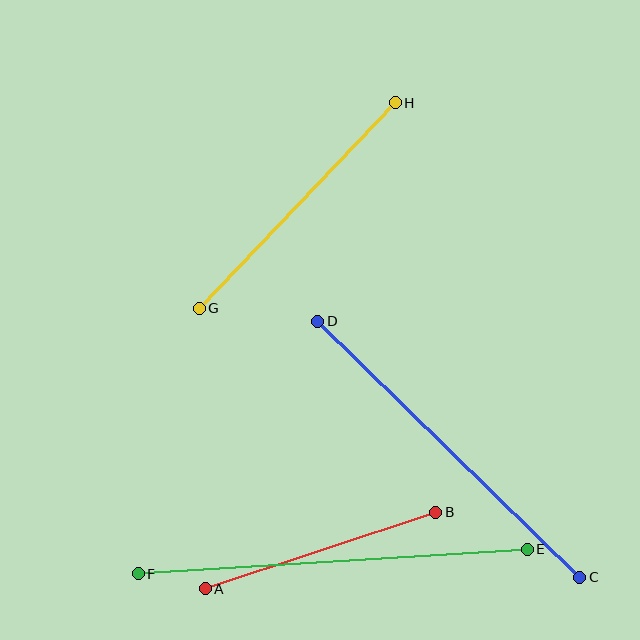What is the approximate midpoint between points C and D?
The midpoint is at approximately (449, 449) pixels.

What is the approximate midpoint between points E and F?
The midpoint is at approximately (333, 562) pixels.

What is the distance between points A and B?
The distance is approximately 243 pixels.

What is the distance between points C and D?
The distance is approximately 366 pixels.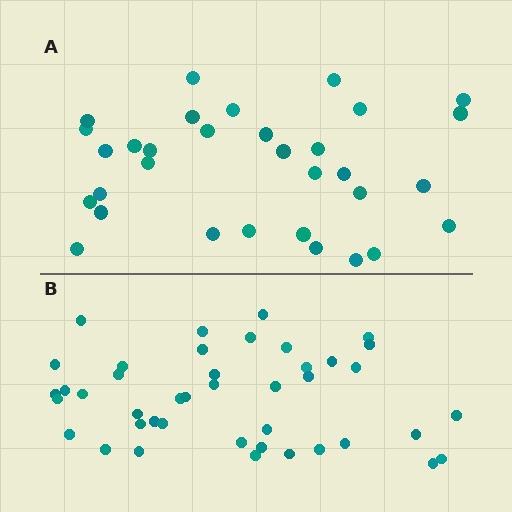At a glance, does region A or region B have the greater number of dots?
Region B (the bottom region) has more dots.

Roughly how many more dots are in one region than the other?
Region B has roughly 10 or so more dots than region A.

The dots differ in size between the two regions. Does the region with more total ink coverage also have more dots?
No. Region A has more total ink coverage because its dots are larger, but region B actually contains more individual dots. Total area can be misleading — the number of items is what matters here.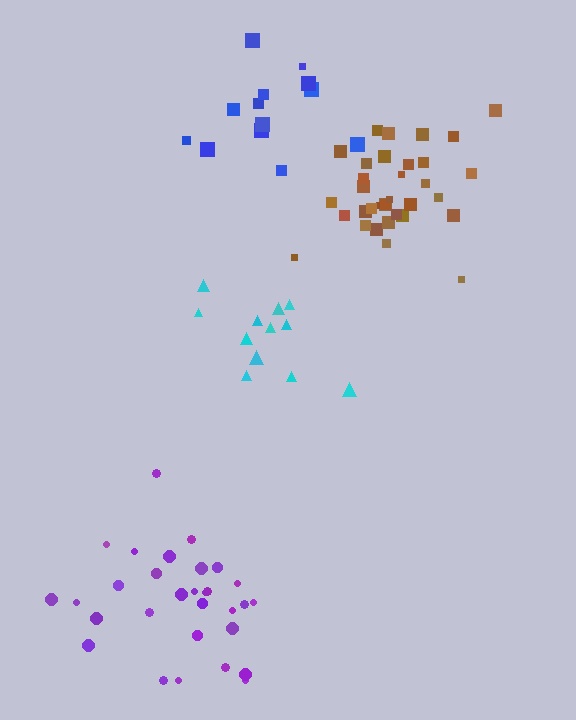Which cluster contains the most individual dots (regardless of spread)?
Brown (34).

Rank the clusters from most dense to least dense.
brown, purple, cyan, blue.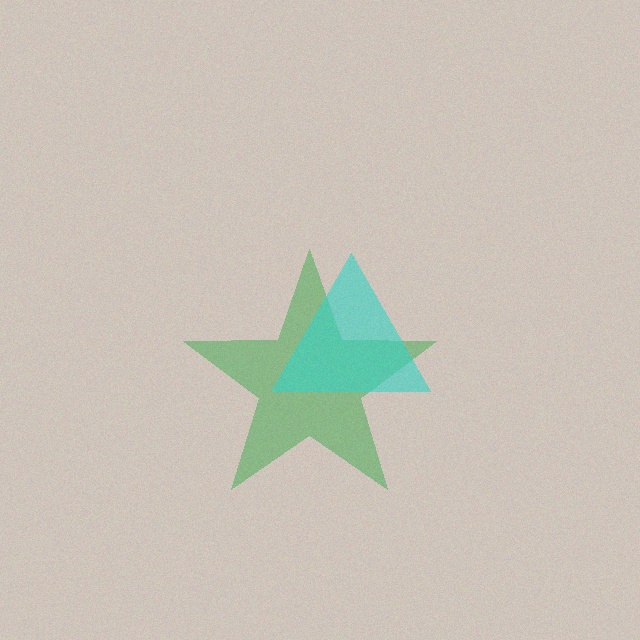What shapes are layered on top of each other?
The layered shapes are: a green star, a cyan triangle.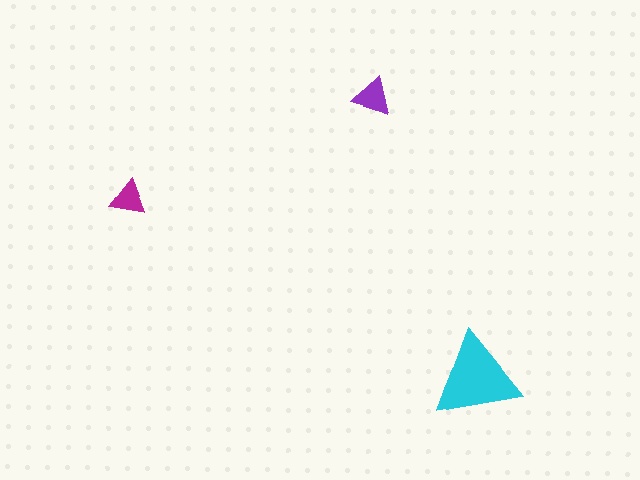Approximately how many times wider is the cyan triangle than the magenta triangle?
About 2.5 times wider.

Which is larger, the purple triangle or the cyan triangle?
The cyan one.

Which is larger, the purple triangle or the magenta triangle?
The purple one.